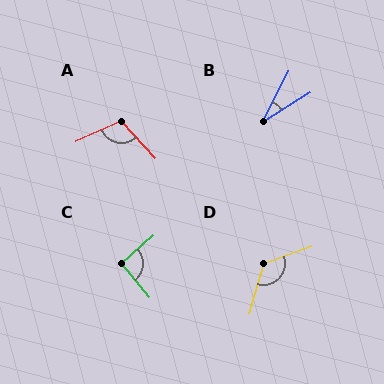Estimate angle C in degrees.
Approximately 92 degrees.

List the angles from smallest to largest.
B (32°), C (92°), A (109°), D (126°).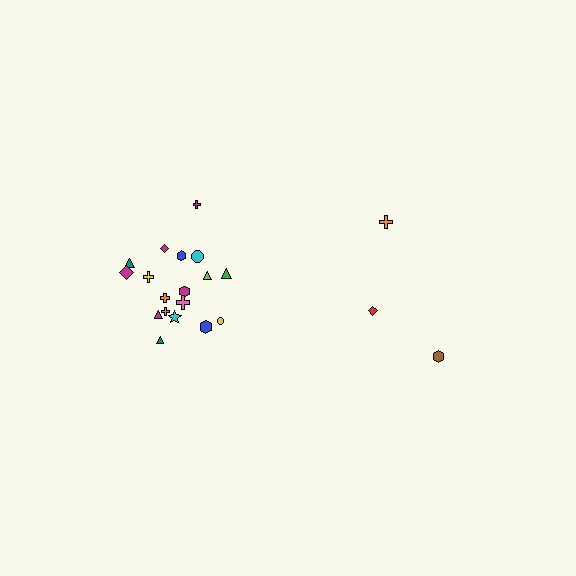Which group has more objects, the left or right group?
The left group.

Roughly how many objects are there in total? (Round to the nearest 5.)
Roughly 20 objects in total.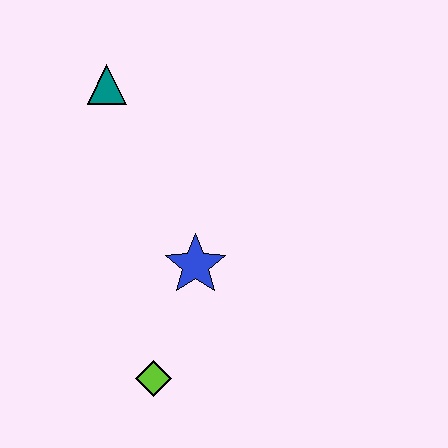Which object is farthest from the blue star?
The teal triangle is farthest from the blue star.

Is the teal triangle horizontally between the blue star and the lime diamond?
No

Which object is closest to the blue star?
The lime diamond is closest to the blue star.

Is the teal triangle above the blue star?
Yes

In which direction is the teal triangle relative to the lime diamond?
The teal triangle is above the lime diamond.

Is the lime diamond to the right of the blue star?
No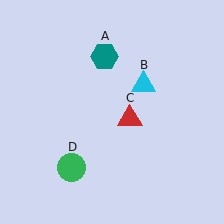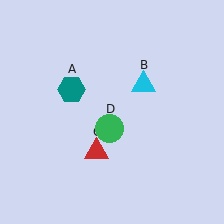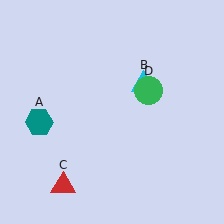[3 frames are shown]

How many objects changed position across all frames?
3 objects changed position: teal hexagon (object A), red triangle (object C), green circle (object D).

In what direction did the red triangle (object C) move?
The red triangle (object C) moved down and to the left.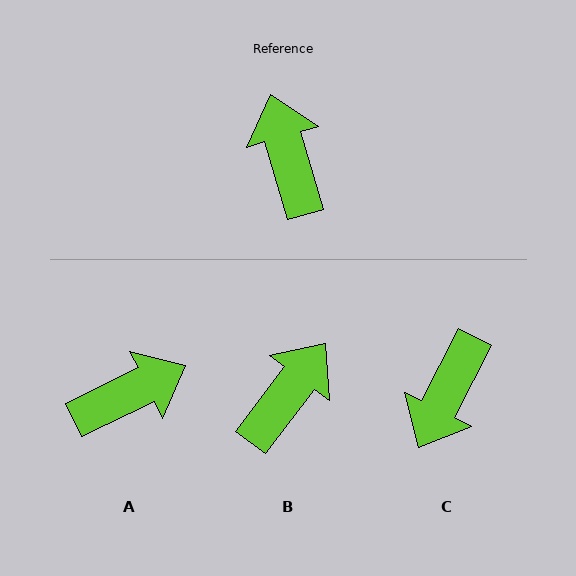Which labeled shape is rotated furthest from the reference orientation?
C, about 137 degrees away.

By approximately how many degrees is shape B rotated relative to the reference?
Approximately 53 degrees clockwise.